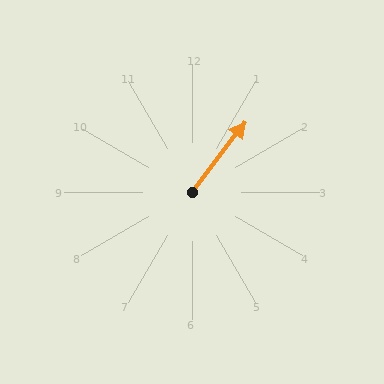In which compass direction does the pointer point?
Northeast.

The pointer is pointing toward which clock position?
Roughly 1 o'clock.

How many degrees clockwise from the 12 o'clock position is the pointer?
Approximately 37 degrees.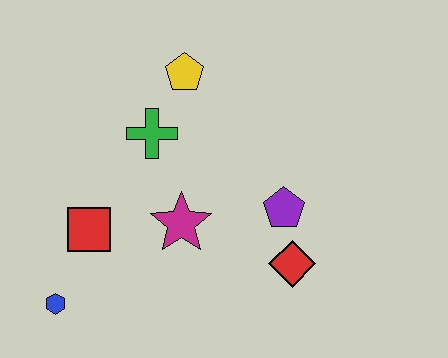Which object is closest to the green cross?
The yellow pentagon is closest to the green cross.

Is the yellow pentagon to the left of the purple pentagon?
Yes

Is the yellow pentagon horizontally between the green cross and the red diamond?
Yes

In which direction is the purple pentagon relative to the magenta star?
The purple pentagon is to the right of the magenta star.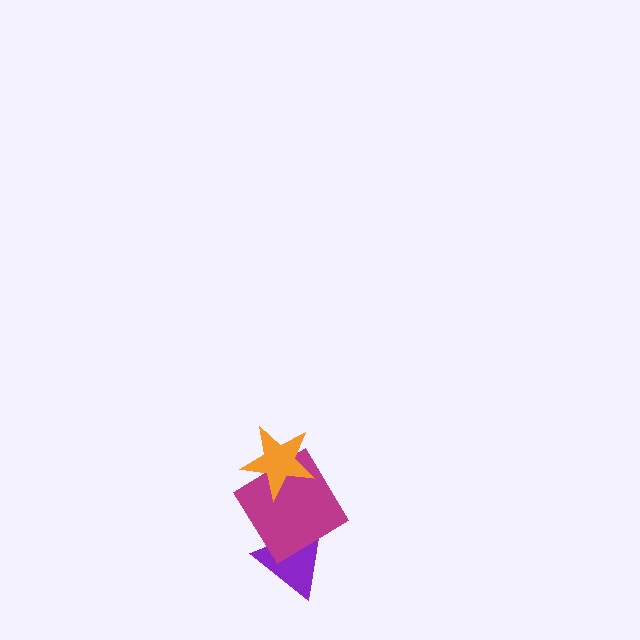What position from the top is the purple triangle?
The purple triangle is 3rd from the top.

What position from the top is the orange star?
The orange star is 1st from the top.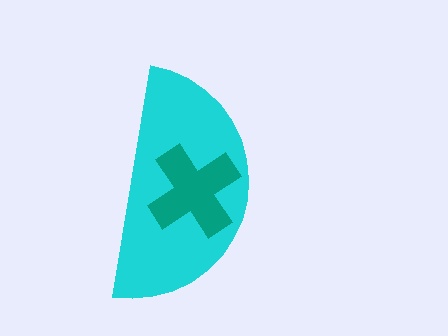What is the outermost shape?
The cyan semicircle.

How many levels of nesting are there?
2.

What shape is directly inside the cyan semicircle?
The teal cross.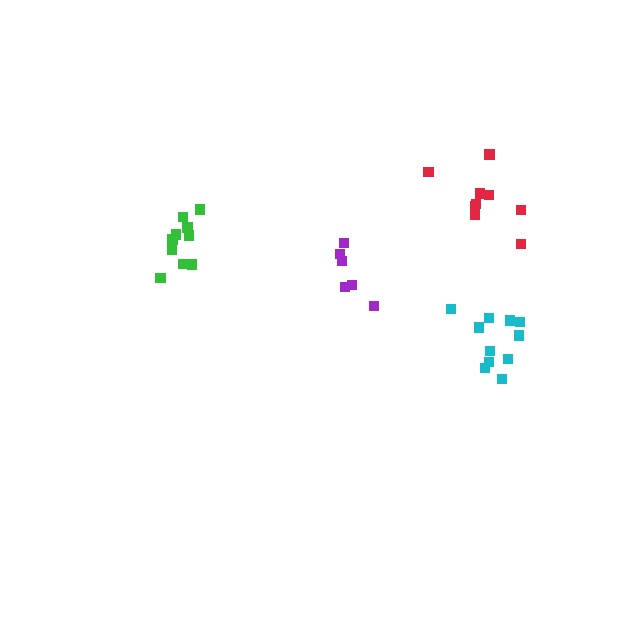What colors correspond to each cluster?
The clusters are colored: purple, cyan, red, green.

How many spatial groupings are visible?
There are 4 spatial groupings.